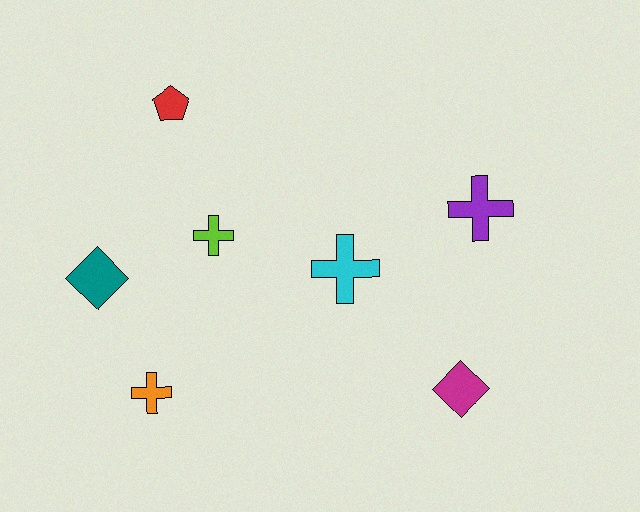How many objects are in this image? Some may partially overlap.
There are 7 objects.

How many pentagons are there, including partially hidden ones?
There is 1 pentagon.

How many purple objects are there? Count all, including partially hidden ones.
There is 1 purple object.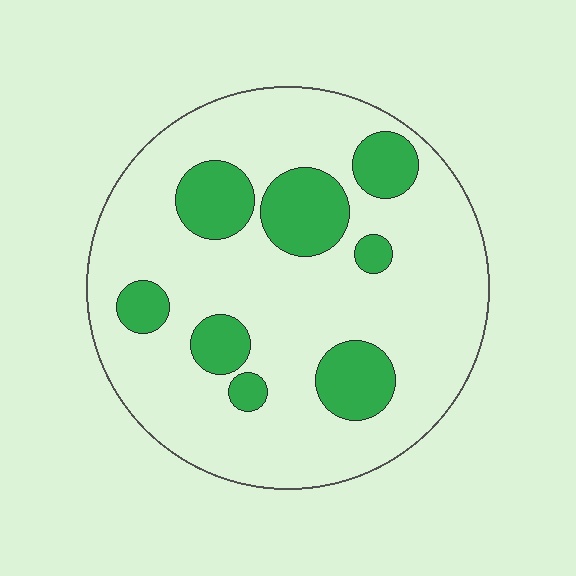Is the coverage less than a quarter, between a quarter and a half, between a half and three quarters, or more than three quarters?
Less than a quarter.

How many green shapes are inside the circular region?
8.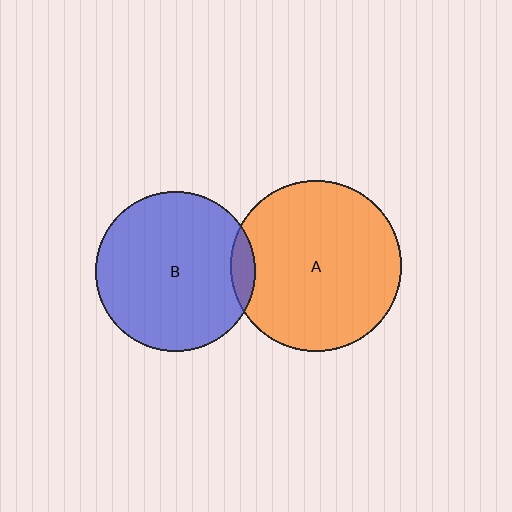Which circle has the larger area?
Circle A (orange).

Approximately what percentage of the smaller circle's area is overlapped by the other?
Approximately 5%.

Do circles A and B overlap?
Yes.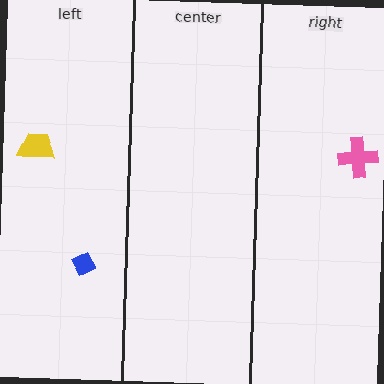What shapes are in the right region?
The pink cross.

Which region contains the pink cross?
The right region.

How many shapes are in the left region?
2.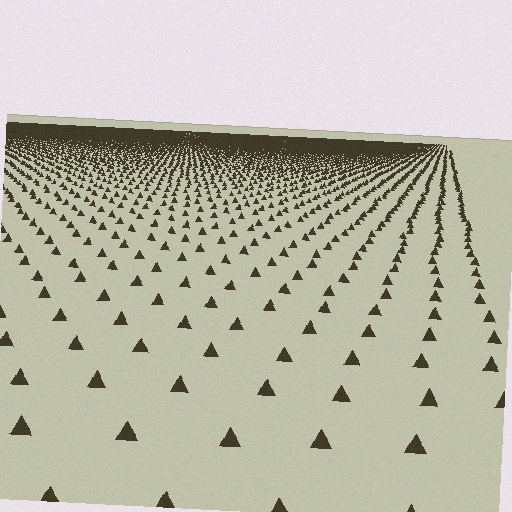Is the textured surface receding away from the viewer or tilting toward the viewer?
The surface is receding away from the viewer. Texture elements get smaller and denser toward the top.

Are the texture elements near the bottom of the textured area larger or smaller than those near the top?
Larger. Near the bottom, elements are closer to the viewer and appear at a bigger on-screen size.